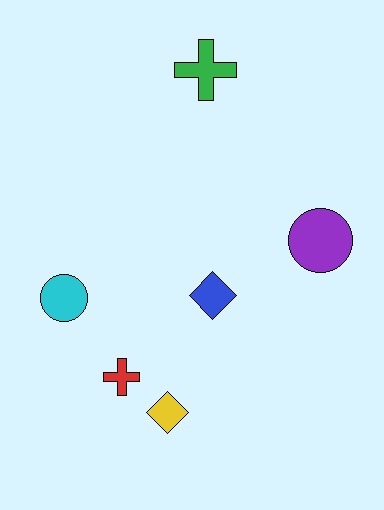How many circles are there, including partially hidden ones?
There are 2 circles.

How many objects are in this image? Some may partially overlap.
There are 6 objects.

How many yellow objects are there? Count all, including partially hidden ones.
There is 1 yellow object.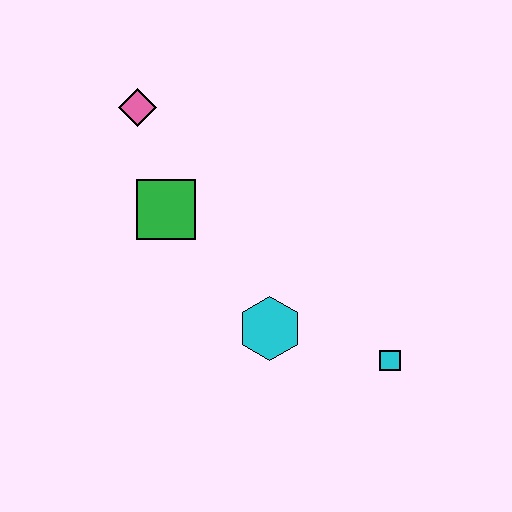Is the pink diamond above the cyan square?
Yes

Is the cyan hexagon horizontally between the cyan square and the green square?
Yes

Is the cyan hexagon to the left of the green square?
No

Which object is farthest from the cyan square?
The pink diamond is farthest from the cyan square.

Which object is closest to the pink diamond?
The green square is closest to the pink diamond.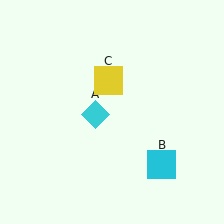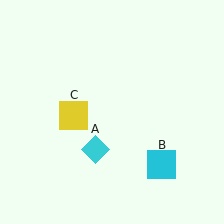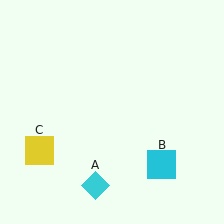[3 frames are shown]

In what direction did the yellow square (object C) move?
The yellow square (object C) moved down and to the left.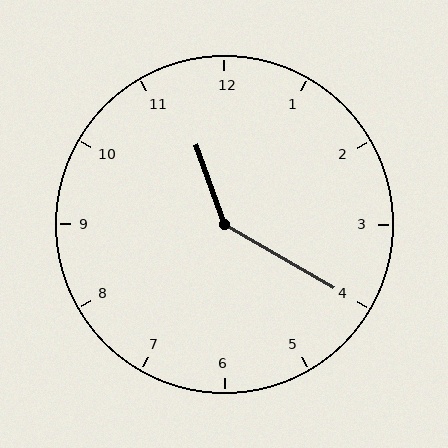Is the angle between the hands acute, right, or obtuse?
It is obtuse.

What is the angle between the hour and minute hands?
Approximately 140 degrees.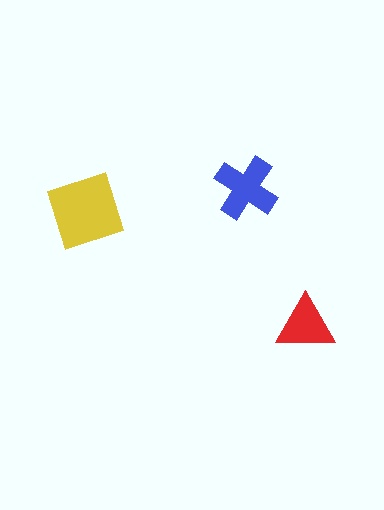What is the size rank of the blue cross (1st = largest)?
2nd.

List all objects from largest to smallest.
The yellow diamond, the blue cross, the red triangle.